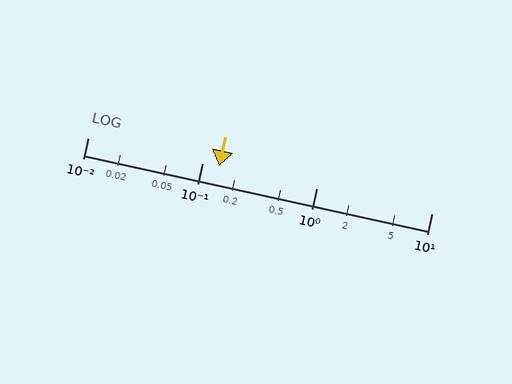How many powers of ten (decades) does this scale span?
The scale spans 3 decades, from 0.01 to 10.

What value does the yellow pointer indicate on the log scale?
The pointer indicates approximately 0.14.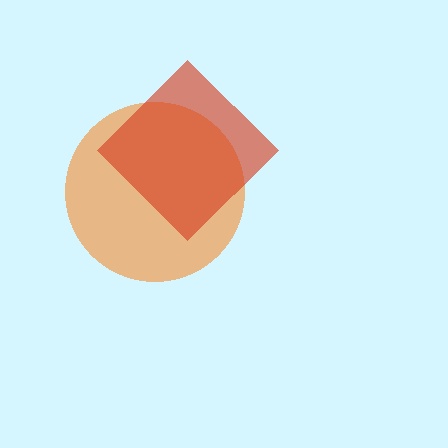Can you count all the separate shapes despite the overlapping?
Yes, there are 2 separate shapes.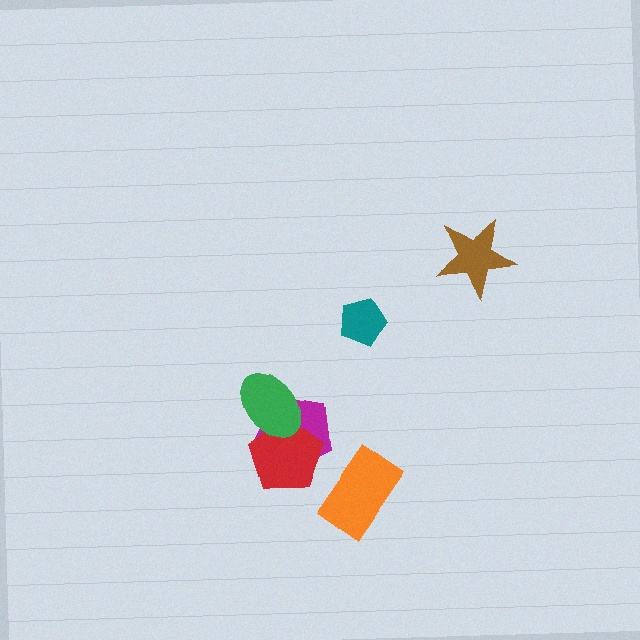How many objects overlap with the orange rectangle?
0 objects overlap with the orange rectangle.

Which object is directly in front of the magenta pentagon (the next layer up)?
The red pentagon is directly in front of the magenta pentagon.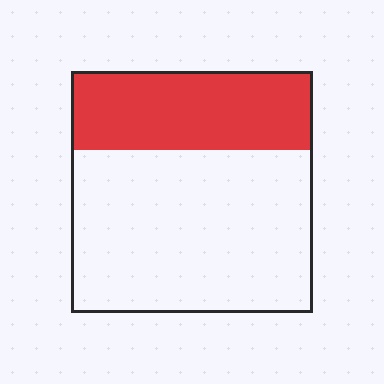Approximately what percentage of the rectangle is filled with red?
Approximately 35%.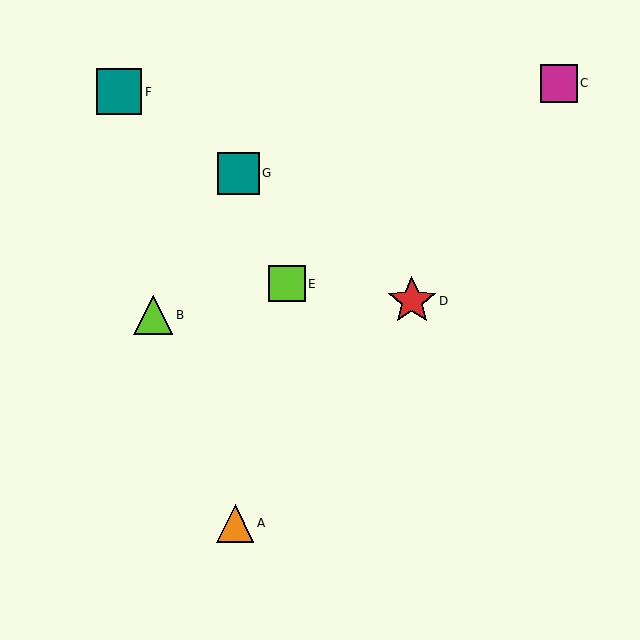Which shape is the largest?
The red star (labeled D) is the largest.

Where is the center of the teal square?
The center of the teal square is at (238, 173).